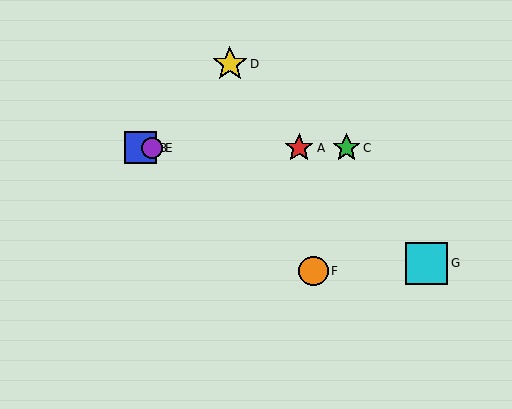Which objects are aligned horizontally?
Objects A, B, C, E are aligned horizontally.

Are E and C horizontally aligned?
Yes, both are at y≈148.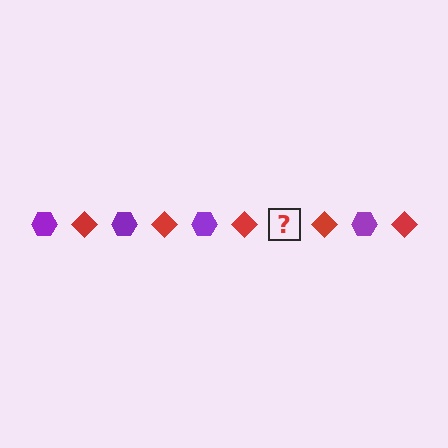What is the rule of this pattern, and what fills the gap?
The rule is that the pattern alternates between purple hexagon and red diamond. The gap should be filled with a purple hexagon.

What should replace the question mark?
The question mark should be replaced with a purple hexagon.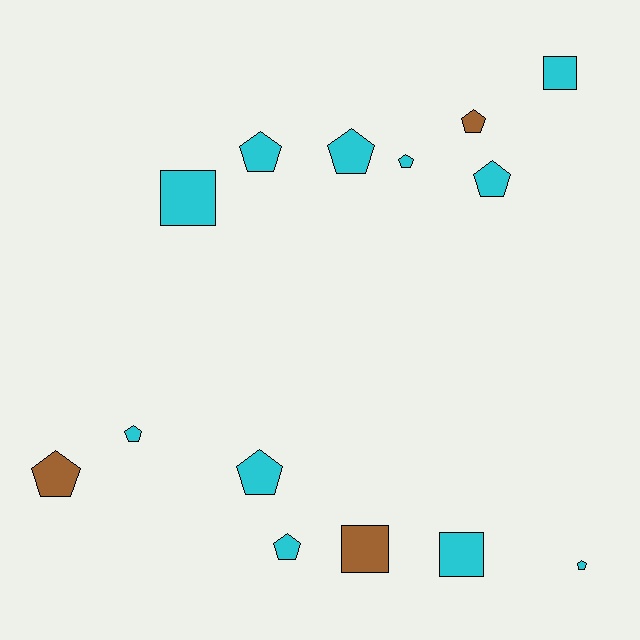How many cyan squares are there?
There are 3 cyan squares.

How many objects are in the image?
There are 14 objects.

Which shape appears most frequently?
Pentagon, with 10 objects.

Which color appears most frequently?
Cyan, with 11 objects.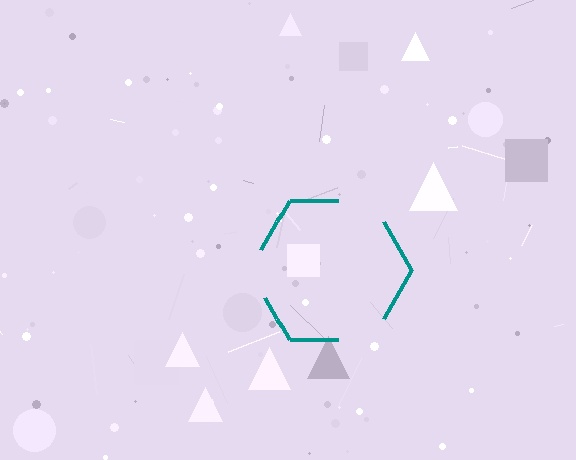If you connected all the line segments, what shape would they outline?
They would outline a hexagon.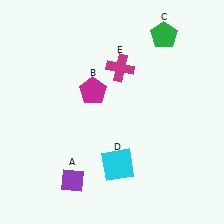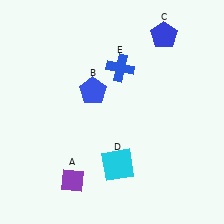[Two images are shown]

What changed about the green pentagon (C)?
In Image 1, C is green. In Image 2, it changed to blue.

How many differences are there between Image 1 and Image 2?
There are 3 differences between the two images.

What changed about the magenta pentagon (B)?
In Image 1, B is magenta. In Image 2, it changed to blue.